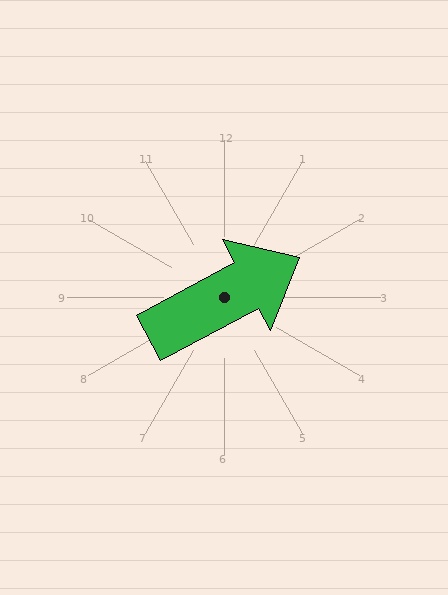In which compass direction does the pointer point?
Northeast.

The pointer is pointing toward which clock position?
Roughly 2 o'clock.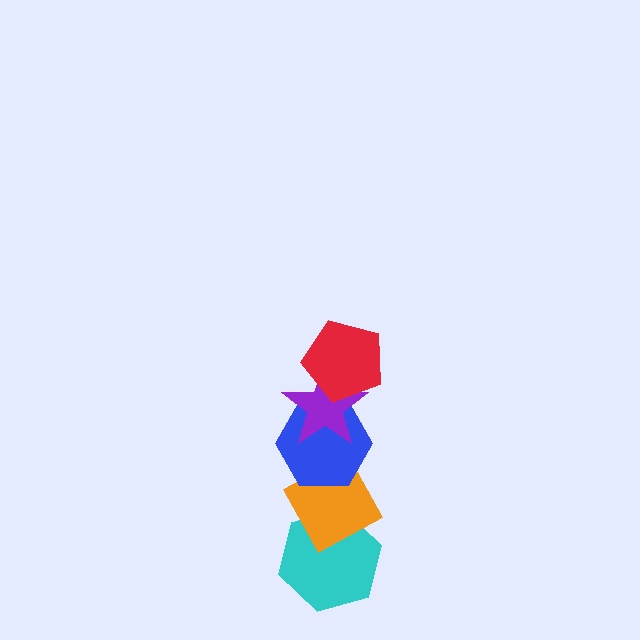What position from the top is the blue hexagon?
The blue hexagon is 3rd from the top.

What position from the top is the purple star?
The purple star is 2nd from the top.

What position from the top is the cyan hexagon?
The cyan hexagon is 5th from the top.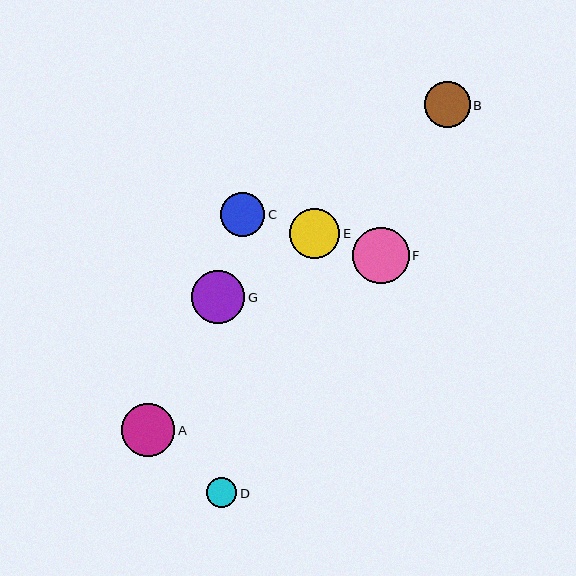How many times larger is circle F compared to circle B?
Circle F is approximately 1.2 times the size of circle B.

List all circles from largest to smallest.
From largest to smallest: F, A, G, E, B, C, D.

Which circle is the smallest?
Circle D is the smallest with a size of approximately 30 pixels.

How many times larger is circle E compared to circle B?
Circle E is approximately 1.1 times the size of circle B.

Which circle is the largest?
Circle F is the largest with a size of approximately 56 pixels.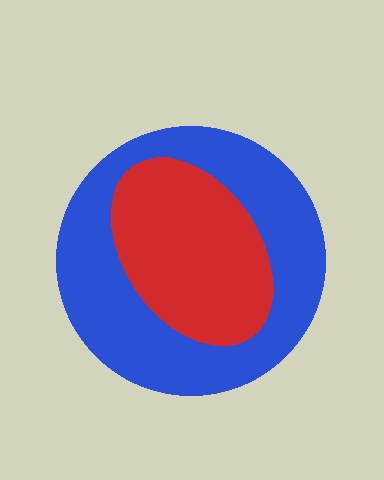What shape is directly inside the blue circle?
The red ellipse.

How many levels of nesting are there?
2.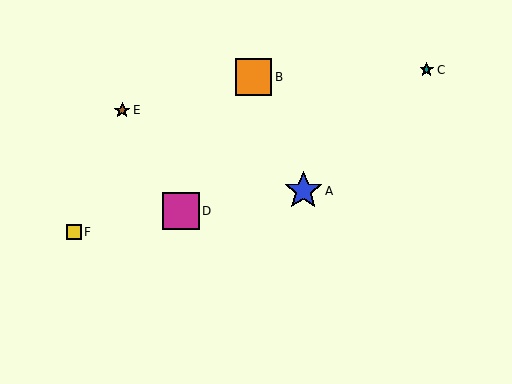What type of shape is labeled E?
Shape E is a brown star.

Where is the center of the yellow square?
The center of the yellow square is at (74, 232).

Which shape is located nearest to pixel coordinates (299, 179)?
The blue star (labeled A) at (303, 191) is nearest to that location.